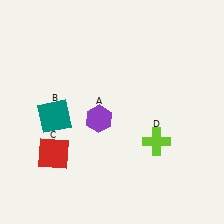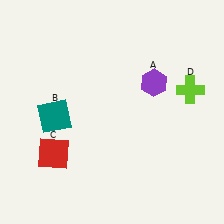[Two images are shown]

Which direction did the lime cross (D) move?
The lime cross (D) moved up.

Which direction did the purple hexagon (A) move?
The purple hexagon (A) moved right.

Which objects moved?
The objects that moved are: the purple hexagon (A), the lime cross (D).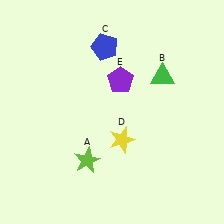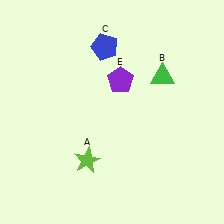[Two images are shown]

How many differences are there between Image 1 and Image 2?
There is 1 difference between the two images.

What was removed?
The yellow star (D) was removed in Image 2.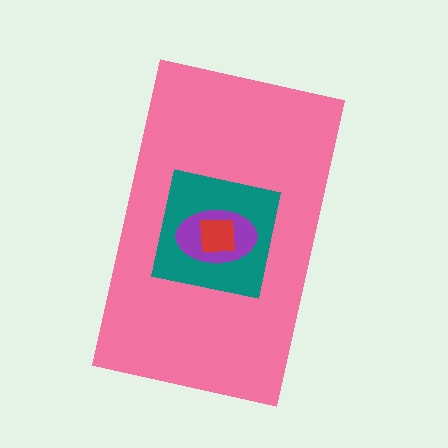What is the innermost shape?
The red square.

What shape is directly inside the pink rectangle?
The teal square.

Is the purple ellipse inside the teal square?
Yes.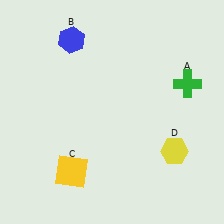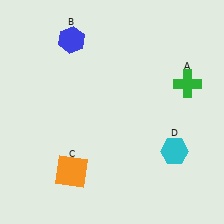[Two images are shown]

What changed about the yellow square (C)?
In Image 1, C is yellow. In Image 2, it changed to orange.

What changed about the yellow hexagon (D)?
In Image 1, D is yellow. In Image 2, it changed to cyan.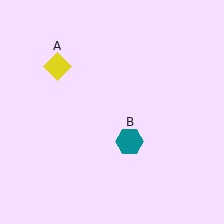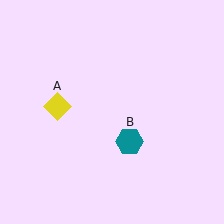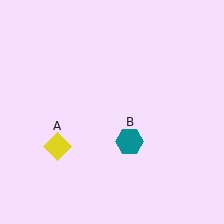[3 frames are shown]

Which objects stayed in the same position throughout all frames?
Teal hexagon (object B) remained stationary.